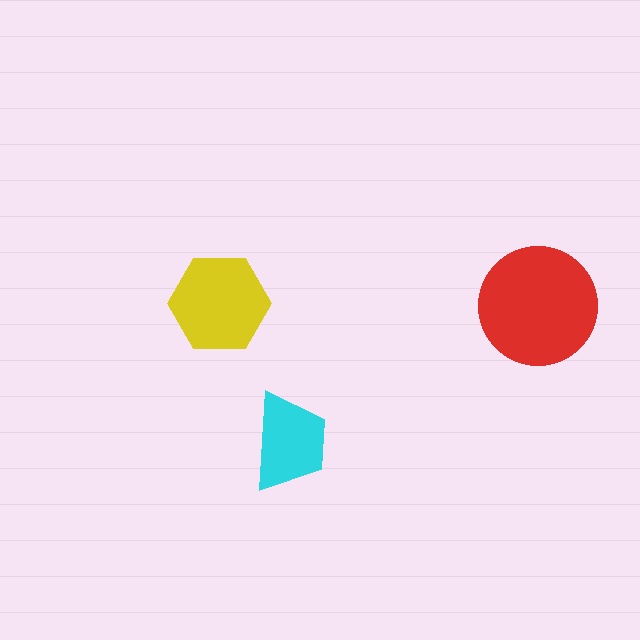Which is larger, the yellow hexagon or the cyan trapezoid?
The yellow hexagon.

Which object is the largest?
The red circle.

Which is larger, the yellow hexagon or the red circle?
The red circle.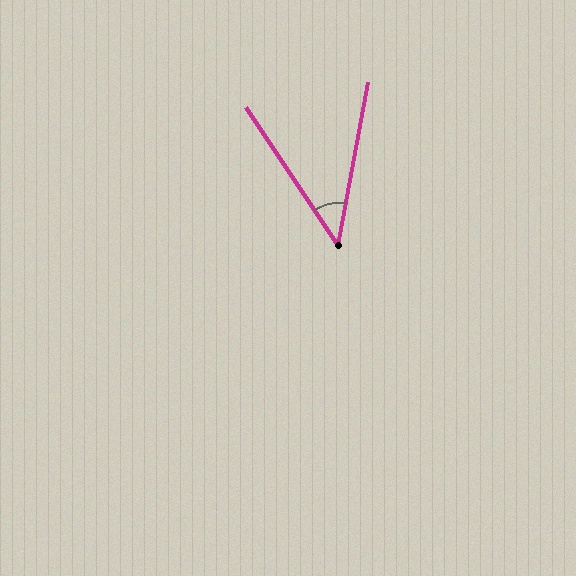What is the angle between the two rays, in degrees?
Approximately 44 degrees.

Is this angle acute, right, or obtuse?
It is acute.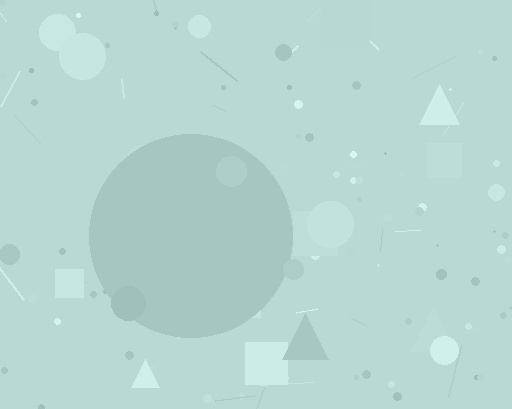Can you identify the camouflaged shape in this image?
The camouflaged shape is a circle.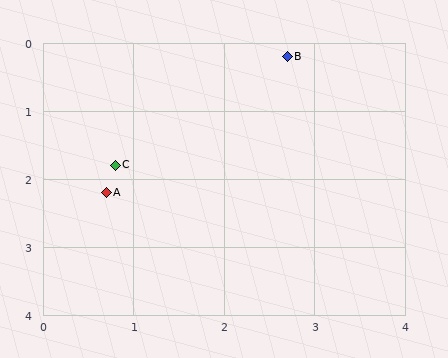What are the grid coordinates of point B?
Point B is at approximately (2.7, 0.2).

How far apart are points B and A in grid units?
Points B and A are about 2.8 grid units apart.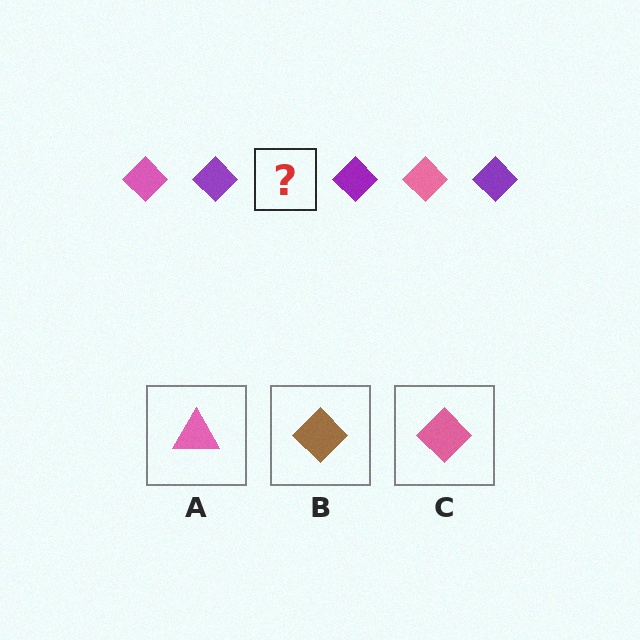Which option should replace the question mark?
Option C.